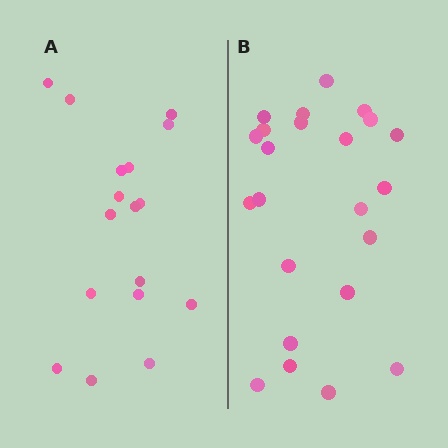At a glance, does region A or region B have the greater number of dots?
Region B (the right region) has more dots.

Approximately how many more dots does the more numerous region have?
Region B has about 6 more dots than region A.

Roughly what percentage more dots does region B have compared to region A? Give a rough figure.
About 35% more.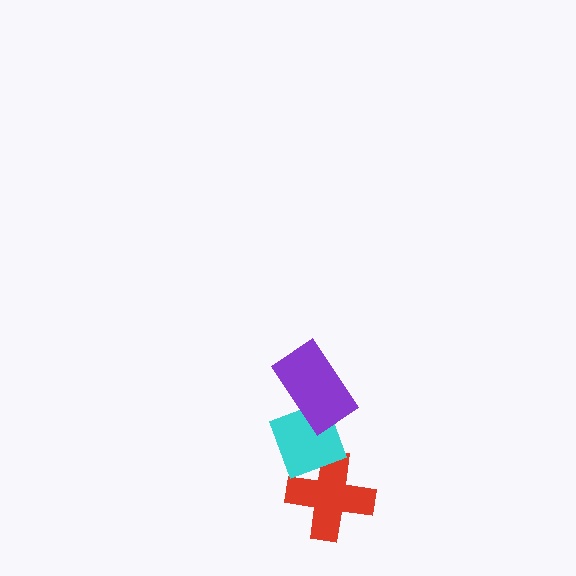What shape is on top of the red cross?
The cyan diamond is on top of the red cross.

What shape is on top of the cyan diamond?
The purple rectangle is on top of the cyan diamond.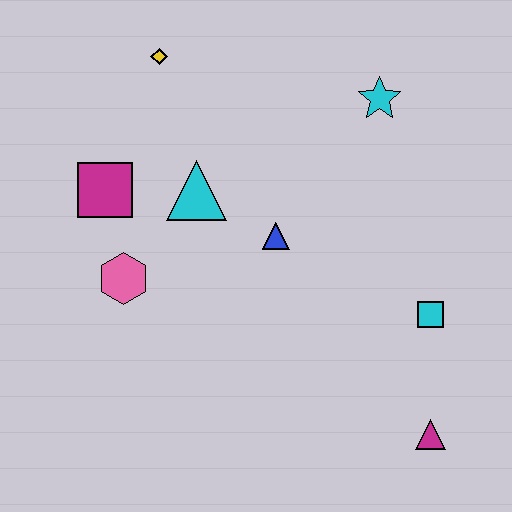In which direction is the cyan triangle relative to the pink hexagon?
The cyan triangle is above the pink hexagon.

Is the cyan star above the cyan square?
Yes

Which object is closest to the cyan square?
The magenta triangle is closest to the cyan square.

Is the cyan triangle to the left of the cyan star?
Yes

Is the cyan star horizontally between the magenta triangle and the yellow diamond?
Yes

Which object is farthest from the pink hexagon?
The magenta triangle is farthest from the pink hexagon.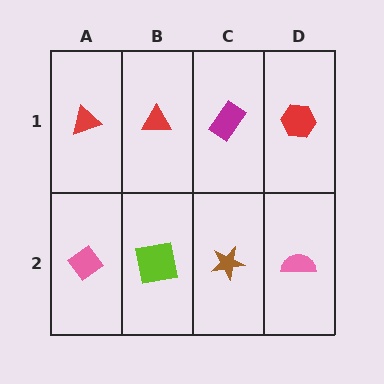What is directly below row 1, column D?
A pink semicircle.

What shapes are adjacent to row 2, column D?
A red hexagon (row 1, column D), a brown star (row 2, column C).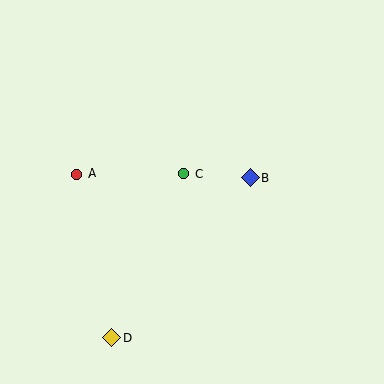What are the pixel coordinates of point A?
Point A is at (76, 174).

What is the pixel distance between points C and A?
The distance between C and A is 107 pixels.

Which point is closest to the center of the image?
Point C at (183, 174) is closest to the center.